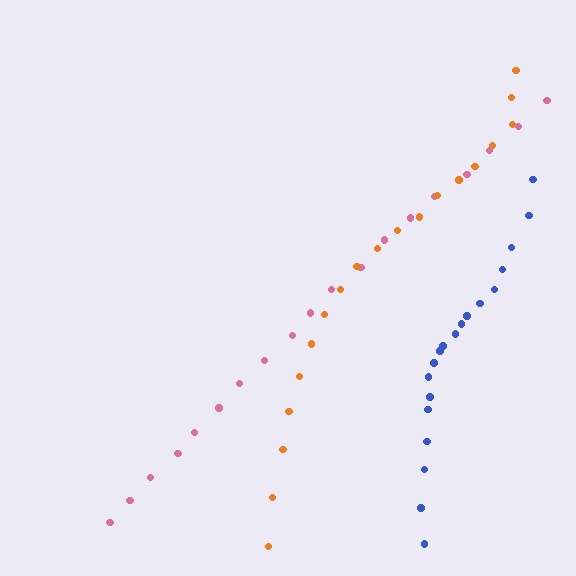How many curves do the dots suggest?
There are 3 distinct paths.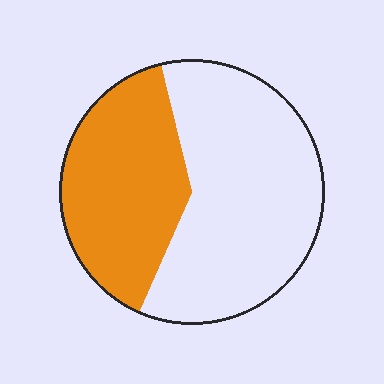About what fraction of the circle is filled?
About two fifths (2/5).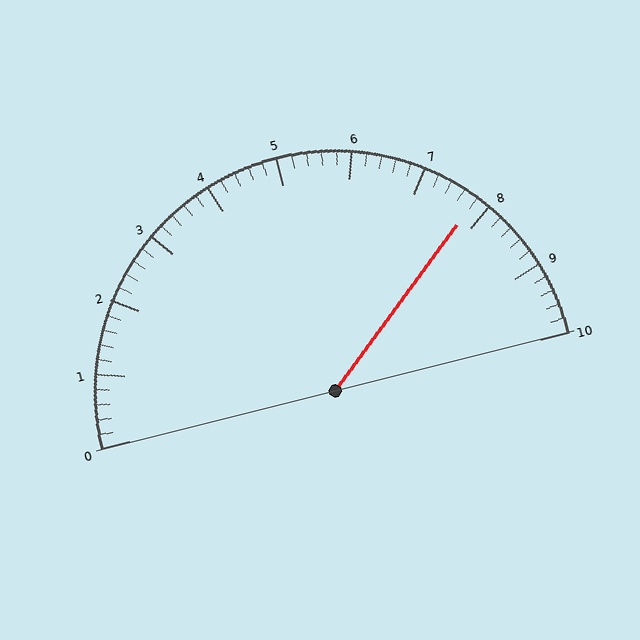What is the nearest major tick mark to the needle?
The nearest major tick mark is 8.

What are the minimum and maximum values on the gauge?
The gauge ranges from 0 to 10.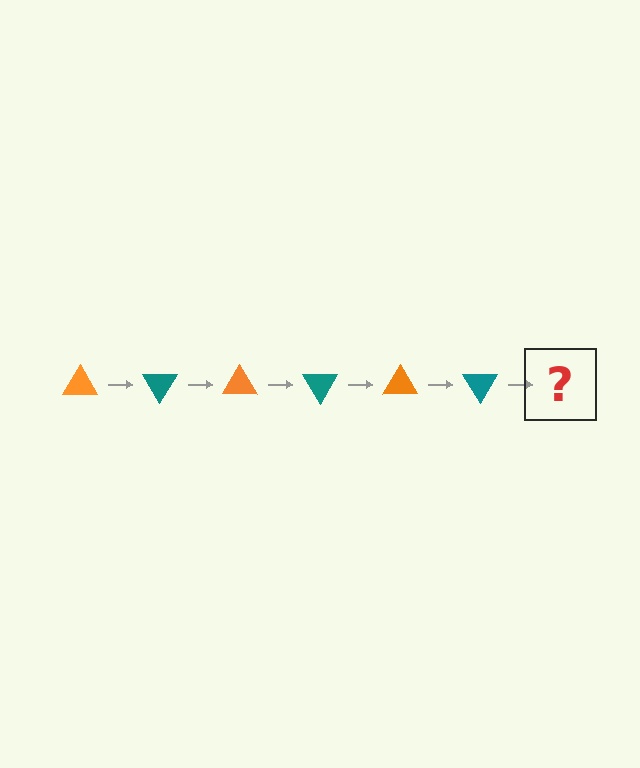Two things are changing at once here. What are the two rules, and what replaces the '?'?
The two rules are that it rotates 60 degrees each step and the color cycles through orange and teal. The '?' should be an orange triangle, rotated 360 degrees from the start.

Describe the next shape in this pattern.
It should be an orange triangle, rotated 360 degrees from the start.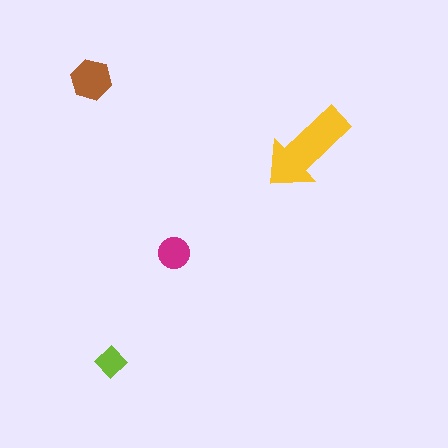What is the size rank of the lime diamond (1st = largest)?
4th.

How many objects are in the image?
There are 4 objects in the image.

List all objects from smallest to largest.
The lime diamond, the magenta circle, the brown hexagon, the yellow arrow.